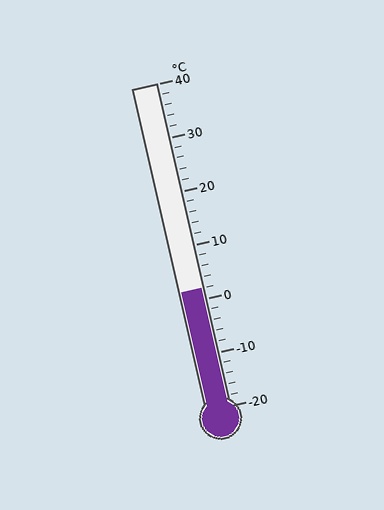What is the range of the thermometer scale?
The thermometer scale ranges from -20°C to 40°C.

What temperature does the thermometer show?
The thermometer shows approximately 2°C.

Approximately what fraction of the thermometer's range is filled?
The thermometer is filled to approximately 35% of its range.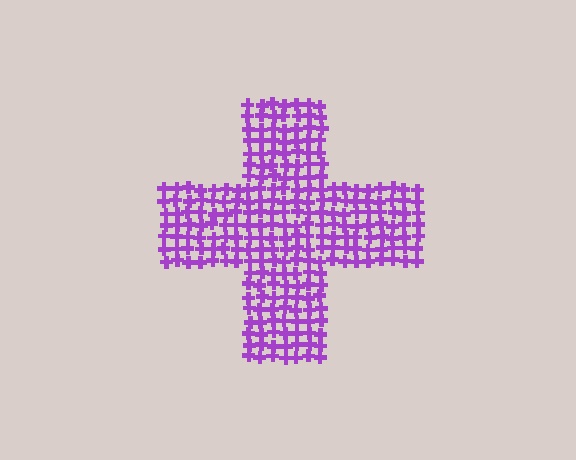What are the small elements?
The small elements are crosses.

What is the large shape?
The large shape is a cross.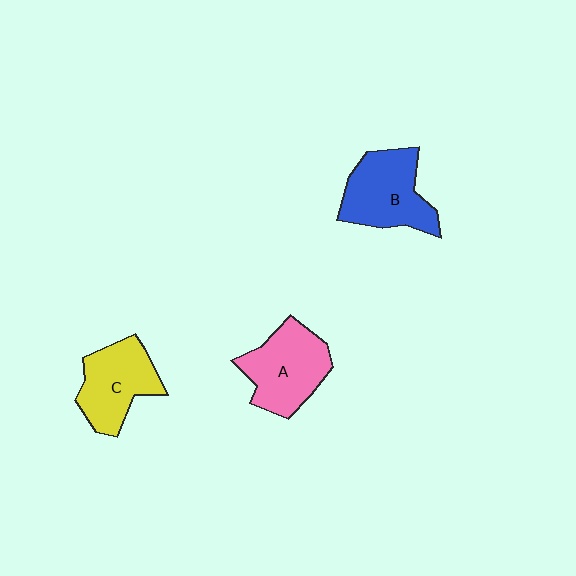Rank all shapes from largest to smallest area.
From largest to smallest: B (blue), A (pink), C (yellow).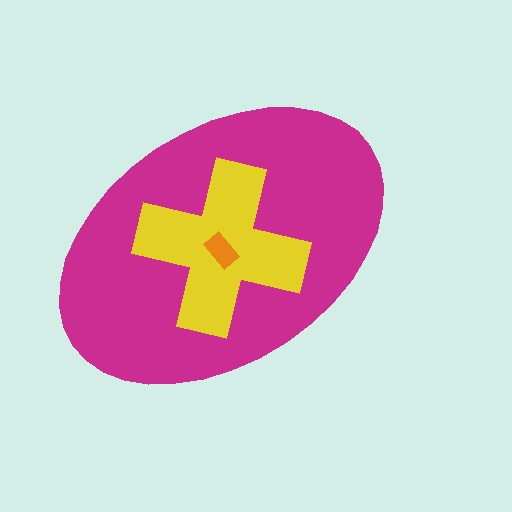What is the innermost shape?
The orange rectangle.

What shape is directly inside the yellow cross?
The orange rectangle.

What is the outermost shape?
The magenta ellipse.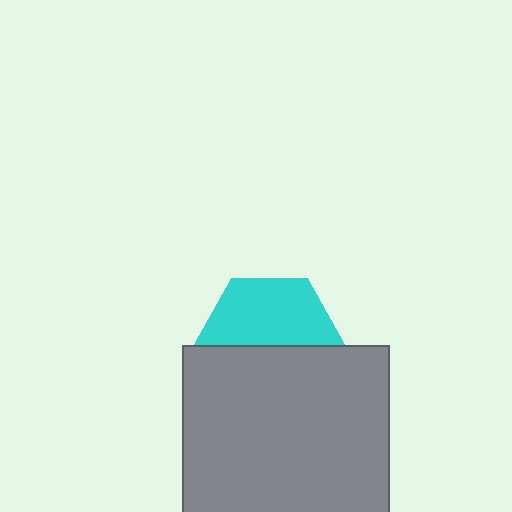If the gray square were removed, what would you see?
You would see the complete cyan hexagon.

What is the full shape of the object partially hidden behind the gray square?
The partially hidden object is a cyan hexagon.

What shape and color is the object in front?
The object in front is a gray square.